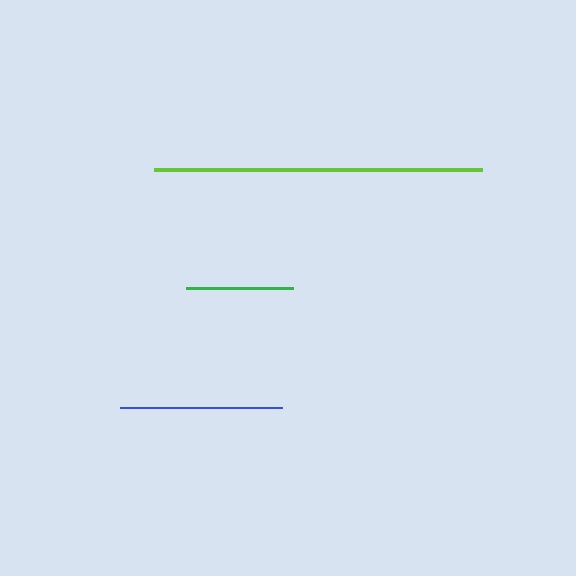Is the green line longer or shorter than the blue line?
The blue line is longer than the green line.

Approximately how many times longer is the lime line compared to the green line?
The lime line is approximately 3.1 times the length of the green line.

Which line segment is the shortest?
The green line is the shortest at approximately 107 pixels.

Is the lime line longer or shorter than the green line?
The lime line is longer than the green line.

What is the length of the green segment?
The green segment is approximately 107 pixels long.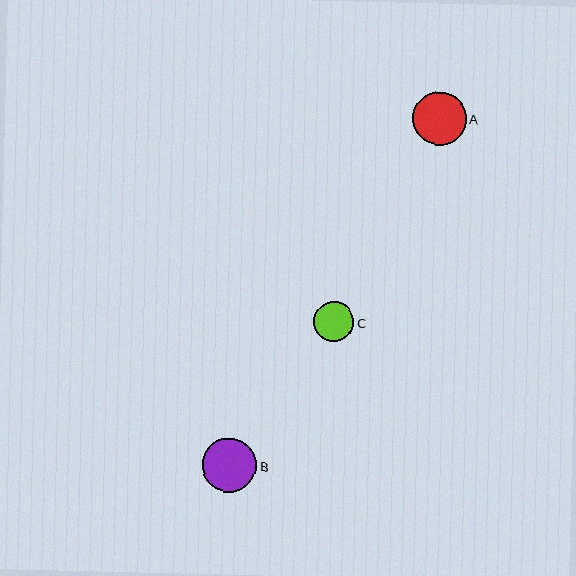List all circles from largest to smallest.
From largest to smallest: B, A, C.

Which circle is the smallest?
Circle C is the smallest with a size of approximately 40 pixels.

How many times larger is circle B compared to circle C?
Circle B is approximately 1.3 times the size of circle C.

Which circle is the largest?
Circle B is the largest with a size of approximately 54 pixels.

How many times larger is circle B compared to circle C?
Circle B is approximately 1.3 times the size of circle C.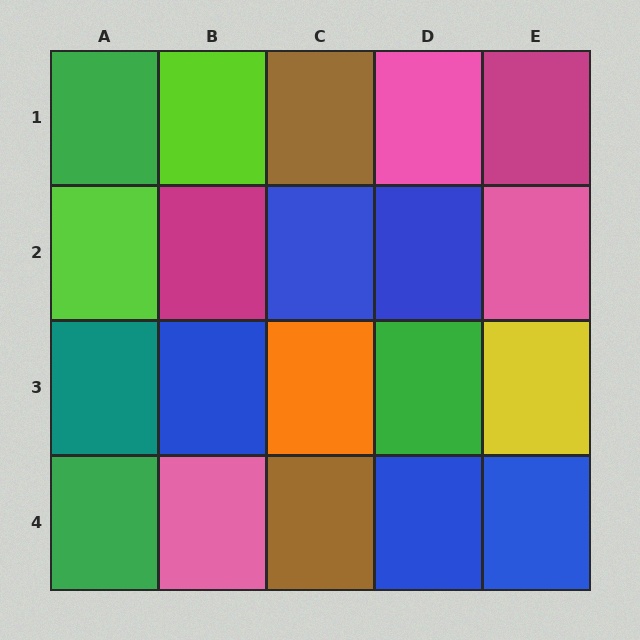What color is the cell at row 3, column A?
Teal.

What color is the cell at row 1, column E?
Magenta.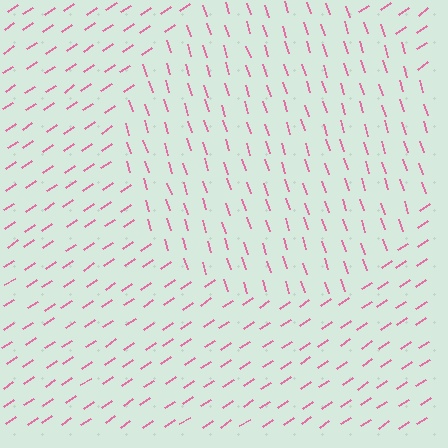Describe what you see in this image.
The image is filled with small pink line segments. A circle region in the image has lines oriented differently from the surrounding lines, creating a visible texture boundary.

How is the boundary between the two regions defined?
The boundary is defined purely by a change in line orientation (approximately 73 degrees difference). All lines are the same color and thickness.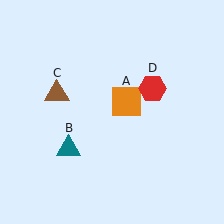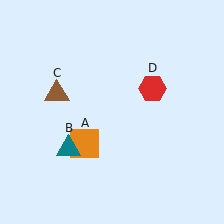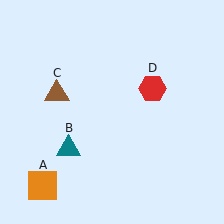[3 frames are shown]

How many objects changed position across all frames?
1 object changed position: orange square (object A).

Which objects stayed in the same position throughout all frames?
Teal triangle (object B) and brown triangle (object C) and red hexagon (object D) remained stationary.